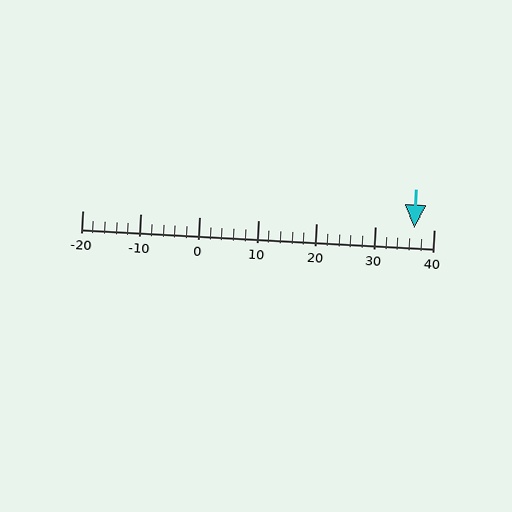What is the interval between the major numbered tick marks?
The major tick marks are spaced 10 units apart.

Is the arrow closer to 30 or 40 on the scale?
The arrow is closer to 40.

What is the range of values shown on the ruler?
The ruler shows values from -20 to 40.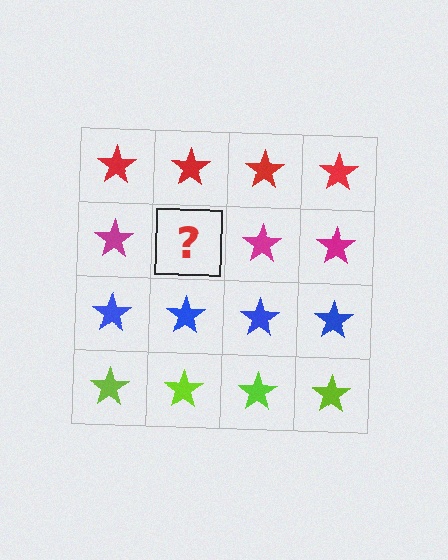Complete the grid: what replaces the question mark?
The question mark should be replaced with a magenta star.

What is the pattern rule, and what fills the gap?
The rule is that each row has a consistent color. The gap should be filled with a magenta star.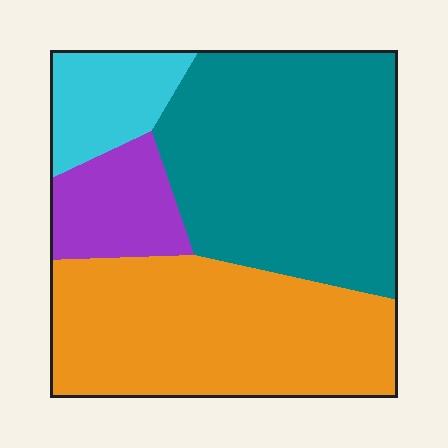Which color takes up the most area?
Teal, at roughly 40%.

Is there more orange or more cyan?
Orange.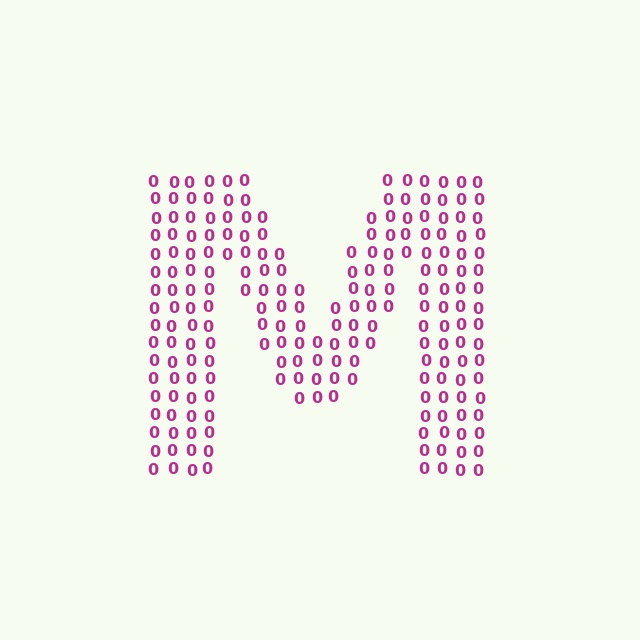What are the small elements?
The small elements are digit 0's.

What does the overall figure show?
The overall figure shows the letter M.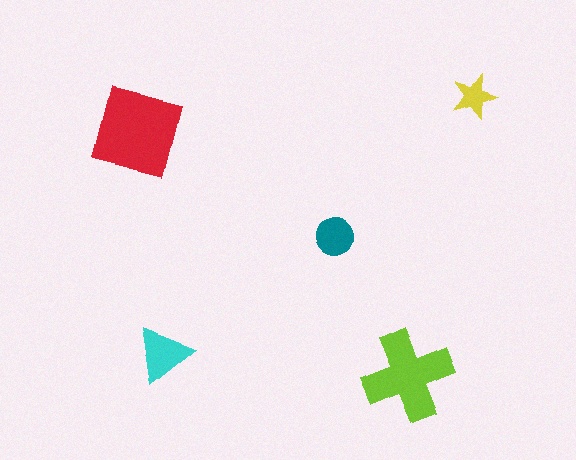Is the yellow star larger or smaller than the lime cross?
Smaller.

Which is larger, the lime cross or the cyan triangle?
The lime cross.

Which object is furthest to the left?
The red square is leftmost.